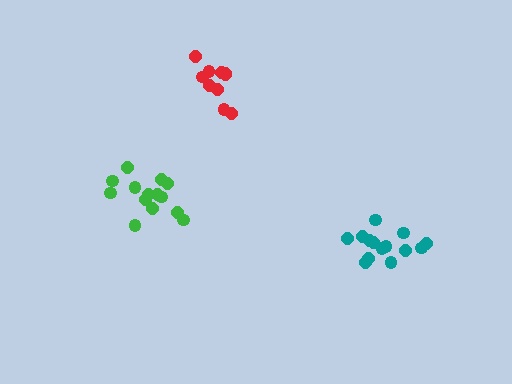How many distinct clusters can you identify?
There are 3 distinct clusters.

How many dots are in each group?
Group 1: 14 dots, Group 2: 14 dots, Group 3: 10 dots (38 total).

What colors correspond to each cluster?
The clusters are colored: teal, green, red.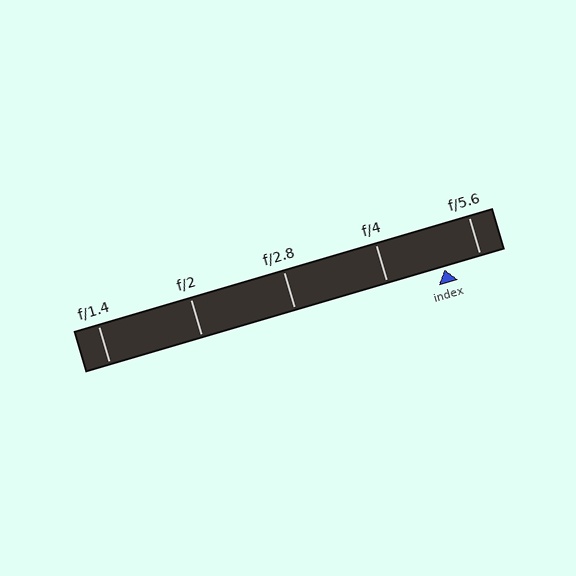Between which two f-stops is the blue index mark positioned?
The index mark is between f/4 and f/5.6.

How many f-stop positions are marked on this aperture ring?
There are 5 f-stop positions marked.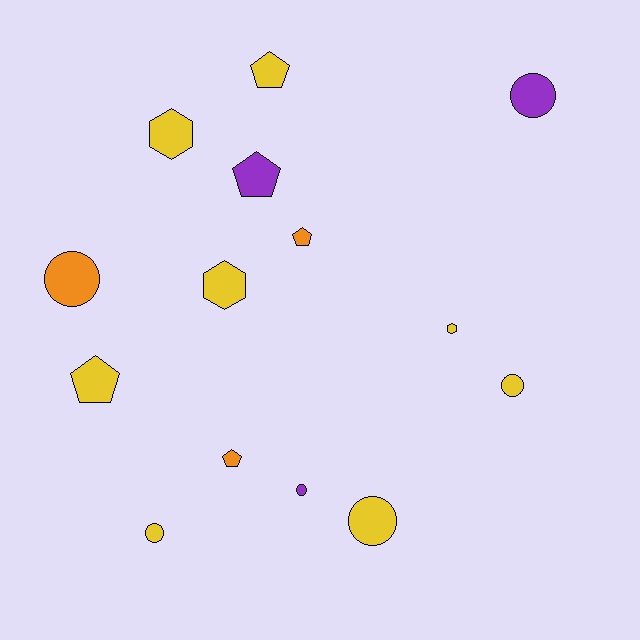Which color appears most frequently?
Yellow, with 8 objects.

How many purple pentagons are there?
There is 1 purple pentagon.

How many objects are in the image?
There are 14 objects.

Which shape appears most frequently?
Circle, with 6 objects.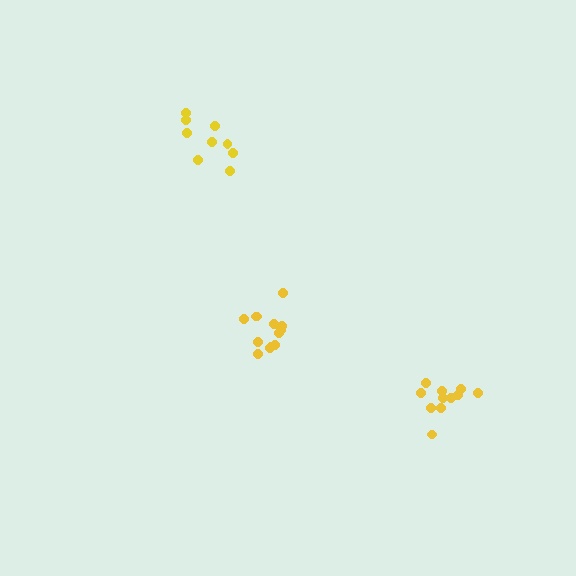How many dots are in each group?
Group 1: 13 dots, Group 2: 9 dots, Group 3: 11 dots (33 total).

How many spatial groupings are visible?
There are 3 spatial groupings.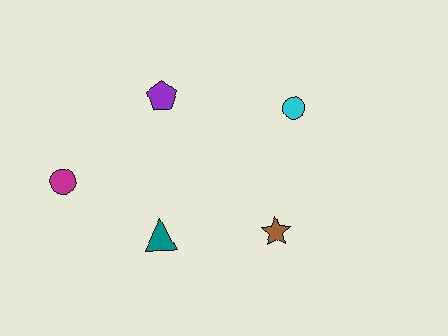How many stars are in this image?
There is 1 star.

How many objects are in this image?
There are 5 objects.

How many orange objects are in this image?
There are no orange objects.